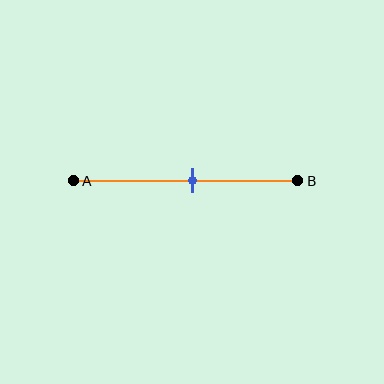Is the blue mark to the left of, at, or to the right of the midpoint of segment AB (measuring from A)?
The blue mark is approximately at the midpoint of segment AB.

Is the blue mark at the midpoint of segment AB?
Yes, the mark is approximately at the midpoint.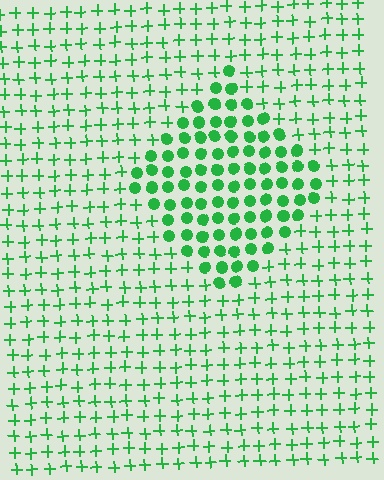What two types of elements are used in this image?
The image uses circles inside the diamond region and plus signs outside it.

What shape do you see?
I see a diamond.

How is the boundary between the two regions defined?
The boundary is defined by a change in element shape: circles inside vs. plus signs outside. All elements share the same color and spacing.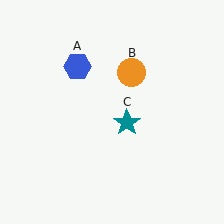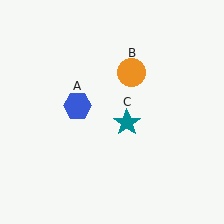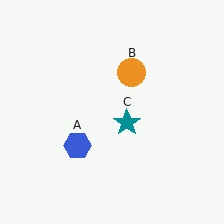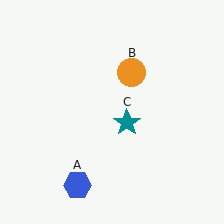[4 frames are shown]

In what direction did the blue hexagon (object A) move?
The blue hexagon (object A) moved down.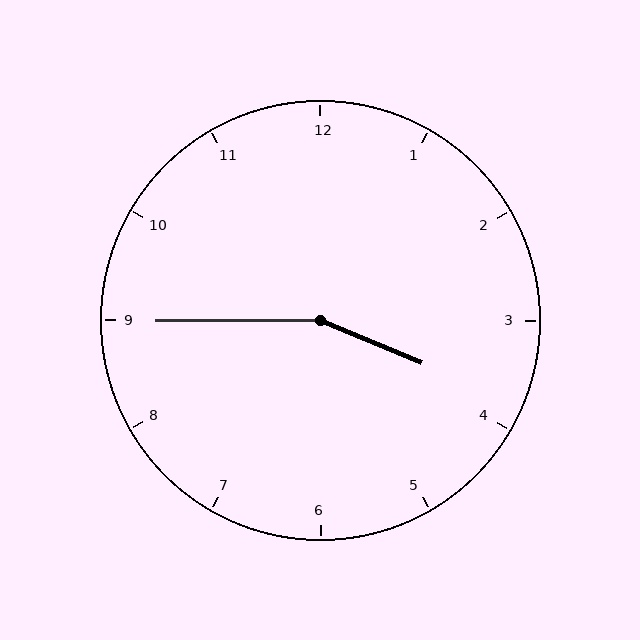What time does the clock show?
3:45.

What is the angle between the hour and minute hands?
Approximately 158 degrees.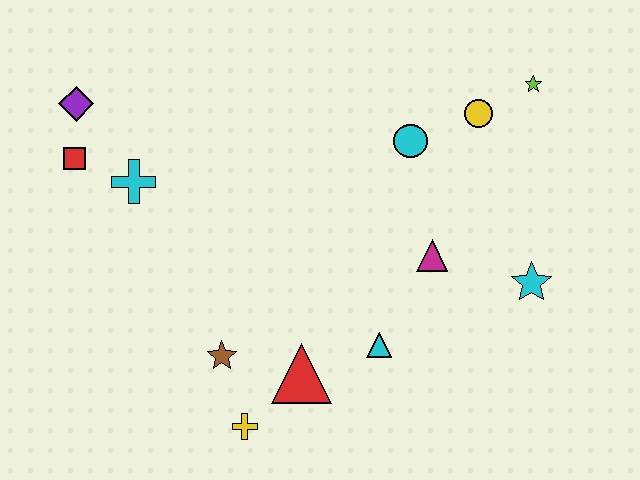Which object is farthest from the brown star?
The lime star is farthest from the brown star.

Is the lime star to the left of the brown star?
No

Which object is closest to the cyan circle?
The yellow circle is closest to the cyan circle.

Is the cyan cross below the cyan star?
No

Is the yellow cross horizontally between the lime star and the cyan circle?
No